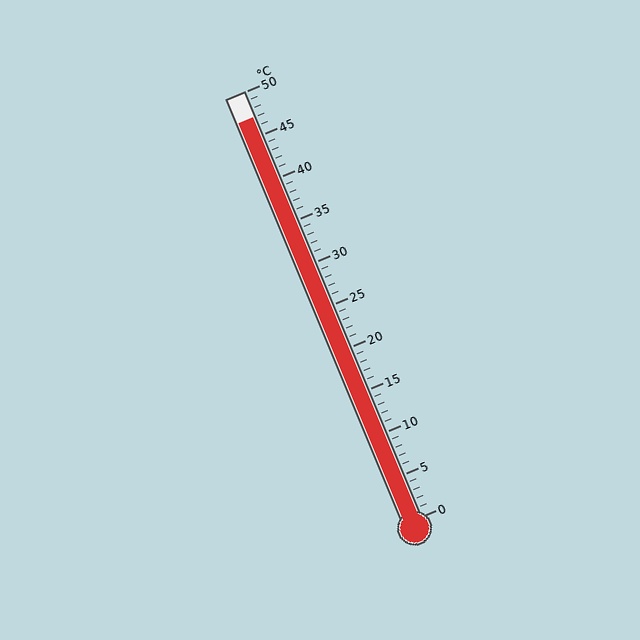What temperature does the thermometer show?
The thermometer shows approximately 47°C.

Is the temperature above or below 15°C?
The temperature is above 15°C.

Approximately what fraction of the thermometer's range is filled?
The thermometer is filled to approximately 95% of its range.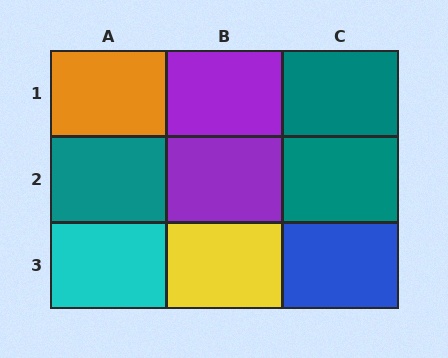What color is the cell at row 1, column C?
Teal.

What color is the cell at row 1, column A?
Orange.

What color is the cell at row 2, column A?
Teal.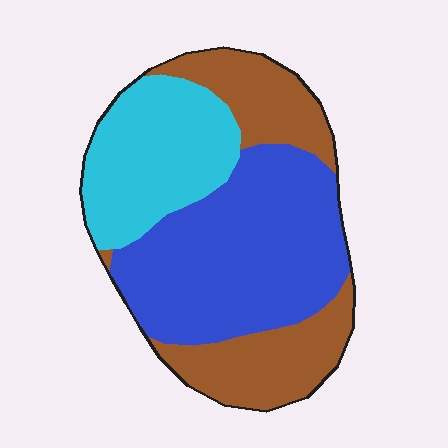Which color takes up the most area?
Blue, at roughly 45%.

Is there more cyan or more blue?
Blue.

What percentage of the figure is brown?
Brown takes up between a quarter and a half of the figure.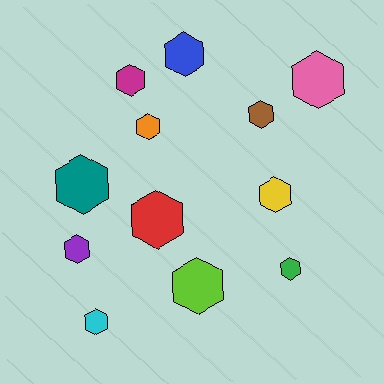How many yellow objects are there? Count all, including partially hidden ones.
There is 1 yellow object.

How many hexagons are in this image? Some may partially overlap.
There are 12 hexagons.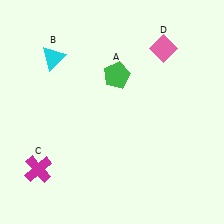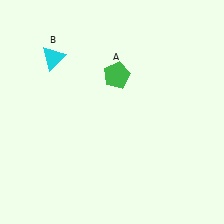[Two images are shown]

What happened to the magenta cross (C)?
The magenta cross (C) was removed in Image 2. It was in the bottom-left area of Image 1.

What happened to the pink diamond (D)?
The pink diamond (D) was removed in Image 2. It was in the top-right area of Image 1.